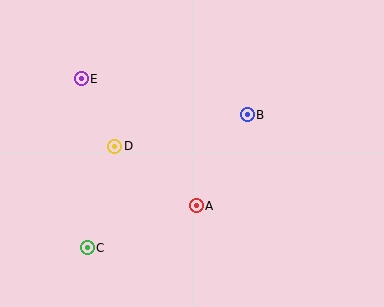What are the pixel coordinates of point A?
Point A is at (196, 206).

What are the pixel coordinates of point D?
Point D is at (115, 146).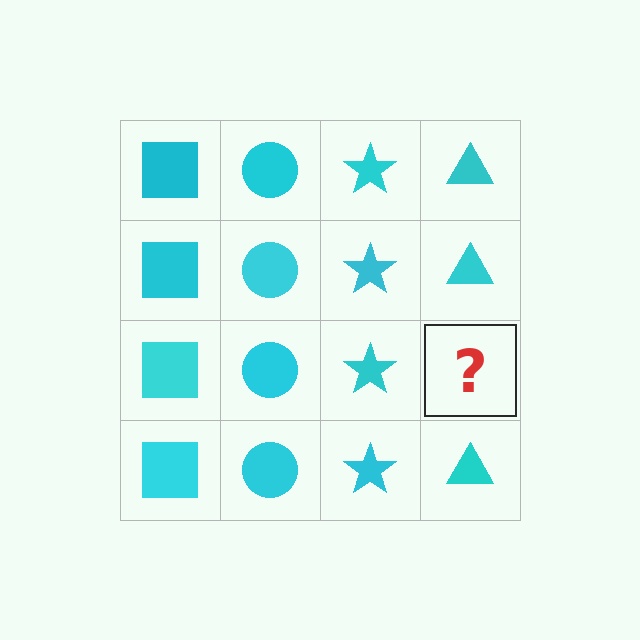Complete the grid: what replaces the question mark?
The question mark should be replaced with a cyan triangle.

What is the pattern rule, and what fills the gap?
The rule is that each column has a consistent shape. The gap should be filled with a cyan triangle.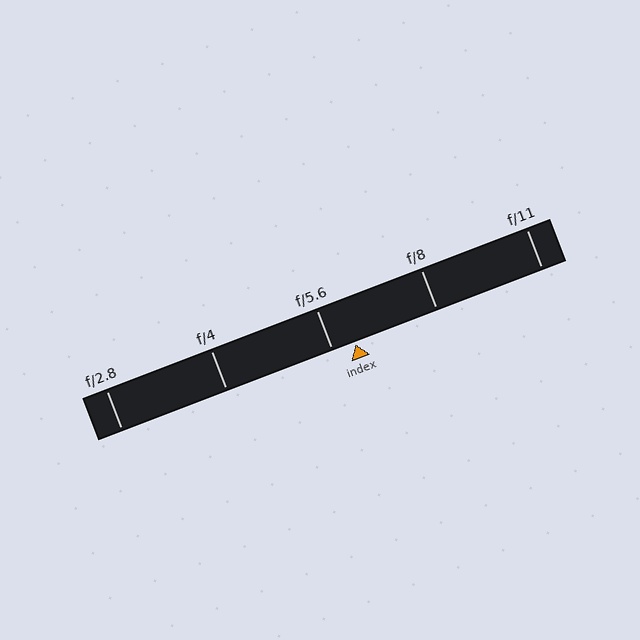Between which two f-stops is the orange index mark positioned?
The index mark is between f/5.6 and f/8.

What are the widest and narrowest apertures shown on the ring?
The widest aperture shown is f/2.8 and the narrowest is f/11.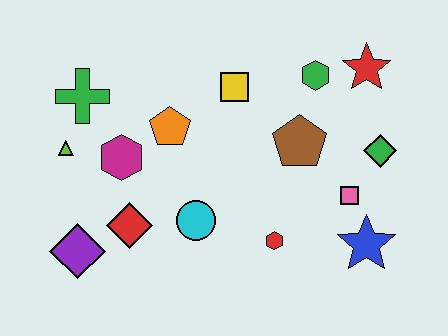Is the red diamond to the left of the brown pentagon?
Yes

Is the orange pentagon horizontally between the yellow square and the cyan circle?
No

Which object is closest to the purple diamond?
The red diamond is closest to the purple diamond.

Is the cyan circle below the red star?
Yes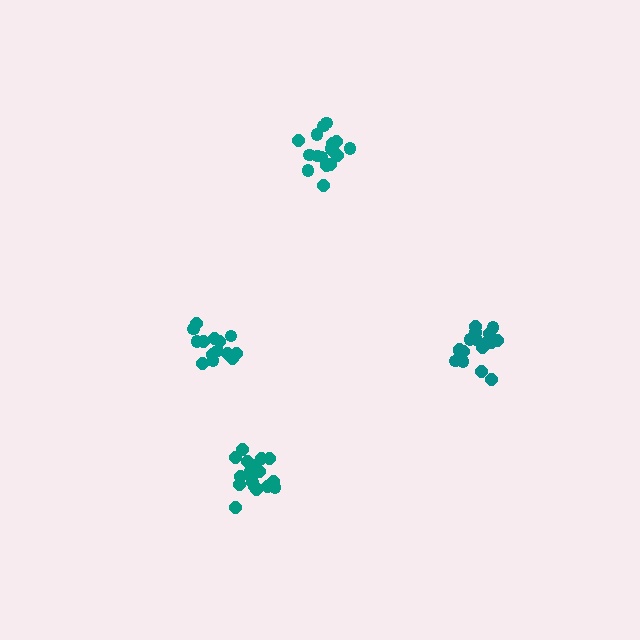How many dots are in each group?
Group 1: 18 dots, Group 2: 17 dots, Group 3: 14 dots, Group 4: 19 dots (68 total).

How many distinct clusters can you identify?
There are 4 distinct clusters.